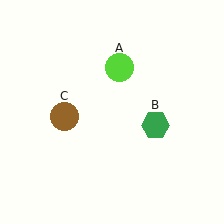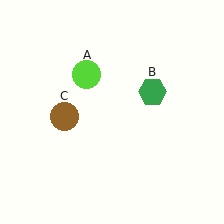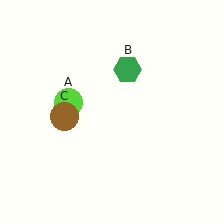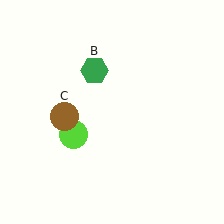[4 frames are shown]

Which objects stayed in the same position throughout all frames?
Brown circle (object C) remained stationary.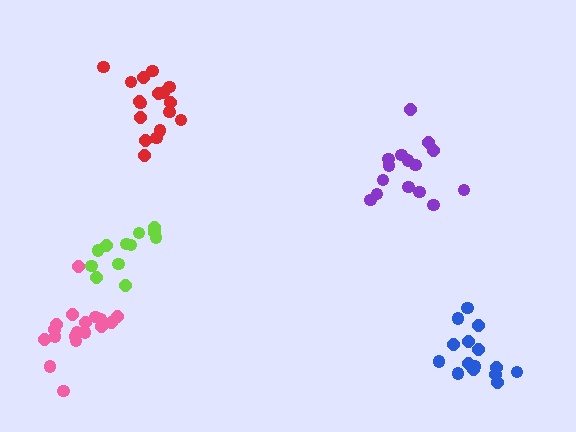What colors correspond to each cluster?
The clusters are colored: lime, blue, purple, red, pink.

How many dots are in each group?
Group 1: 12 dots, Group 2: 15 dots, Group 3: 15 dots, Group 4: 17 dots, Group 5: 18 dots (77 total).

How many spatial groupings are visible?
There are 5 spatial groupings.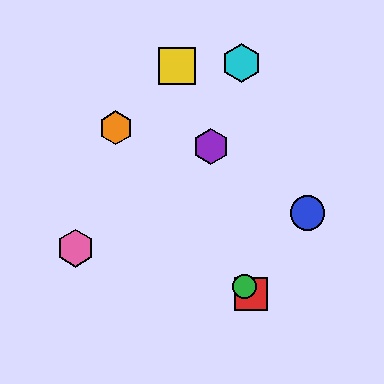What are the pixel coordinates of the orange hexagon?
The orange hexagon is at (116, 128).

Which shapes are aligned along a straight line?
The red square, the green circle, the orange hexagon are aligned along a straight line.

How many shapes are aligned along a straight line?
3 shapes (the red square, the green circle, the orange hexagon) are aligned along a straight line.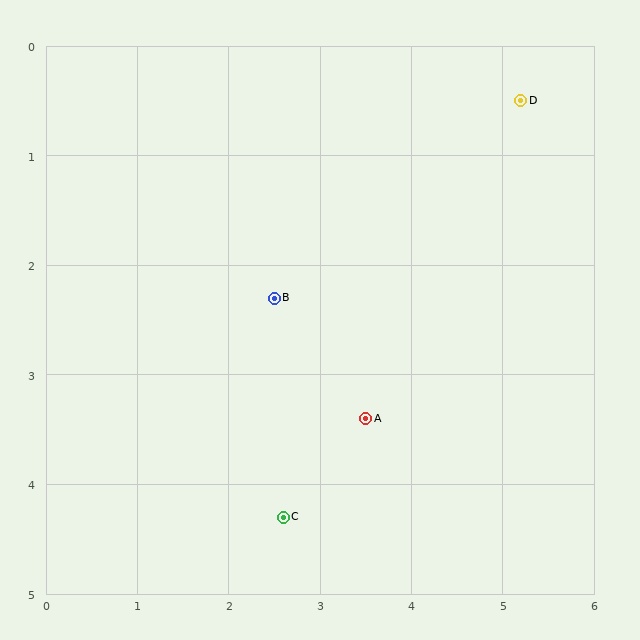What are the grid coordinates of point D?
Point D is at approximately (5.2, 0.5).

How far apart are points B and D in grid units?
Points B and D are about 3.2 grid units apart.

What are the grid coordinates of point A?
Point A is at approximately (3.5, 3.4).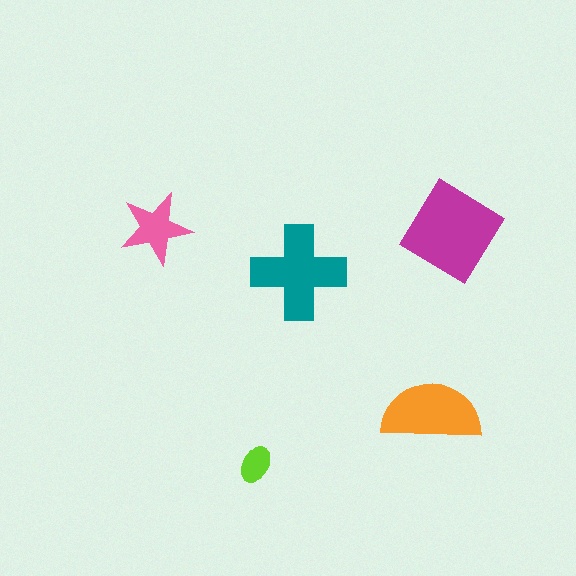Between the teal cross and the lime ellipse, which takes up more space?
The teal cross.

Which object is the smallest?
The lime ellipse.